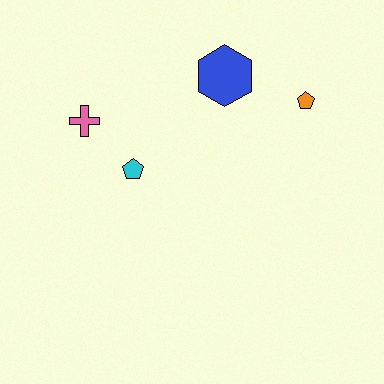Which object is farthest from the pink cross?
The orange pentagon is farthest from the pink cross.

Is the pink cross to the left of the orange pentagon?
Yes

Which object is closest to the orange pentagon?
The blue hexagon is closest to the orange pentagon.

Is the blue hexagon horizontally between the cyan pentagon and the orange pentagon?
Yes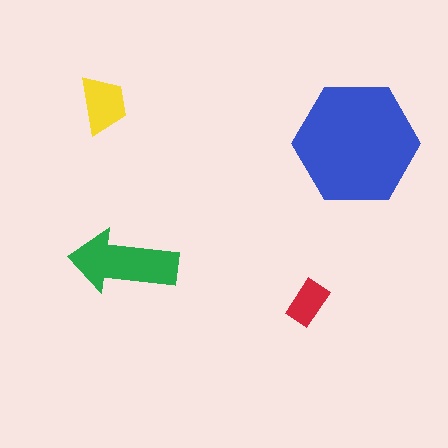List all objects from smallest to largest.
The red rectangle, the yellow trapezoid, the green arrow, the blue hexagon.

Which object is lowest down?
The red rectangle is bottommost.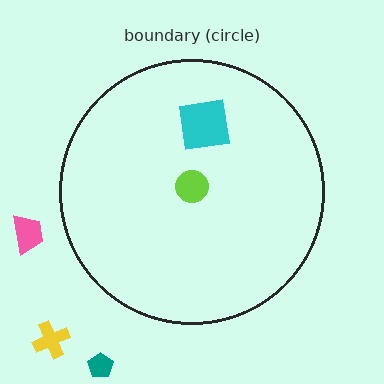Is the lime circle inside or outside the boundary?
Inside.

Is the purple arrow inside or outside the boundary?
Inside.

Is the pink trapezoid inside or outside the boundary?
Outside.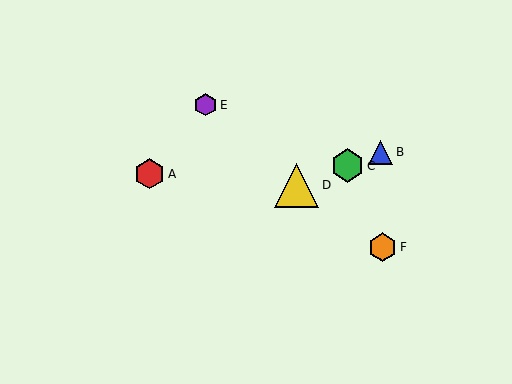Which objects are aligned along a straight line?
Objects B, C, D are aligned along a straight line.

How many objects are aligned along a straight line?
3 objects (B, C, D) are aligned along a straight line.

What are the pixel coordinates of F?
Object F is at (383, 247).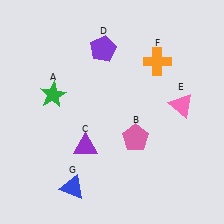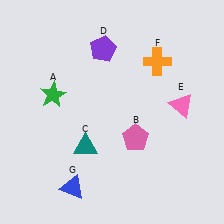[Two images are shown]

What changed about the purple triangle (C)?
In Image 1, C is purple. In Image 2, it changed to teal.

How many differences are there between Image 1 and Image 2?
There is 1 difference between the two images.